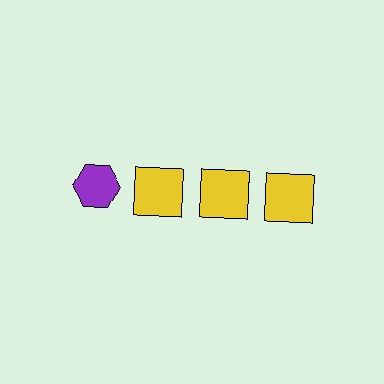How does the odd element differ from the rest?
It differs in both color (purple instead of yellow) and shape (hexagon instead of square).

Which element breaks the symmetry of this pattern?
The purple hexagon in the top row, leftmost column breaks the symmetry. All other shapes are yellow squares.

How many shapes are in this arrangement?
There are 4 shapes arranged in a grid pattern.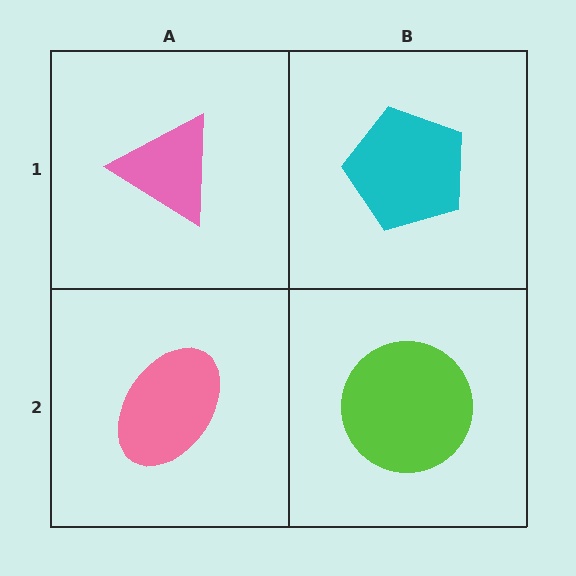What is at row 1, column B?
A cyan pentagon.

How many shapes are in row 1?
2 shapes.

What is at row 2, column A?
A pink ellipse.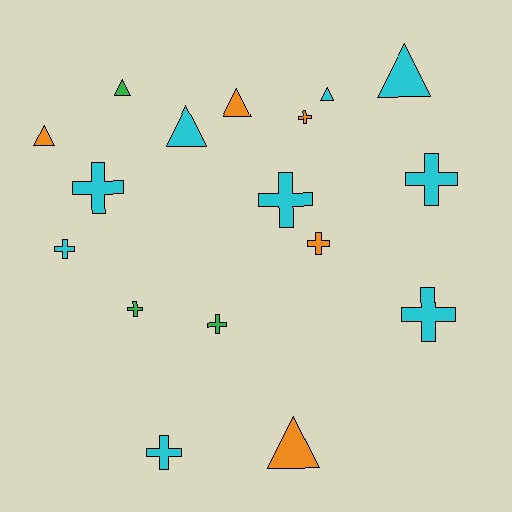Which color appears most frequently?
Cyan, with 9 objects.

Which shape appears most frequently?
Cross, with 10 objects.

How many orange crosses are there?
There are 2 orange crosses.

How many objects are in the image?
There are 17 objects.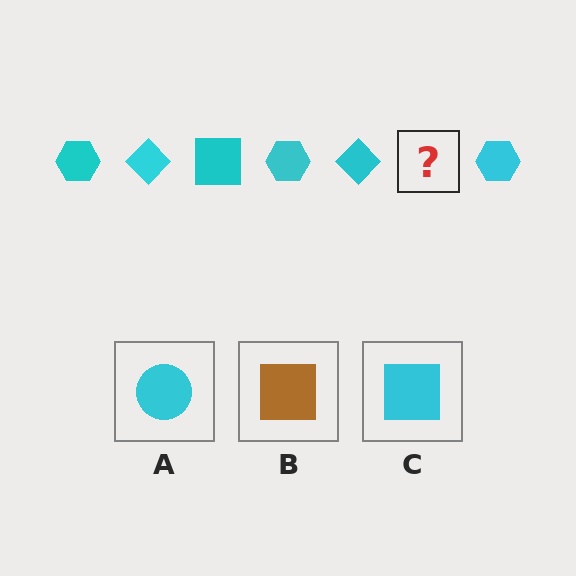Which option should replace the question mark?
Option C.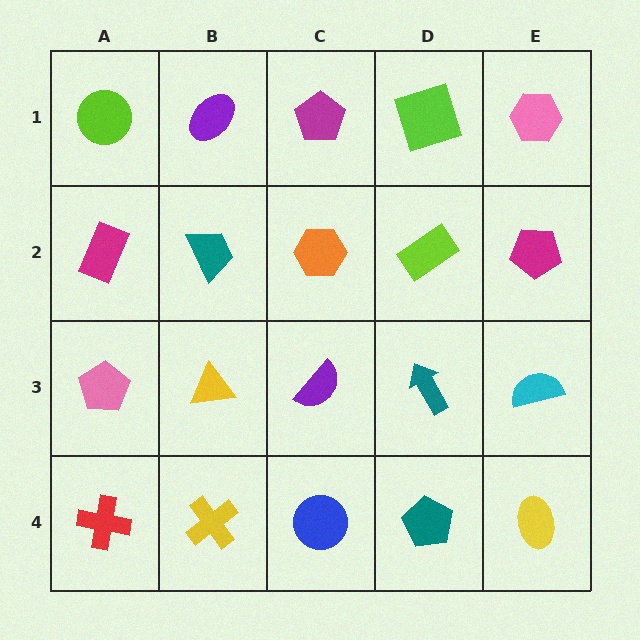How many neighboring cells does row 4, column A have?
2.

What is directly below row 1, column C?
An orange hexagon.